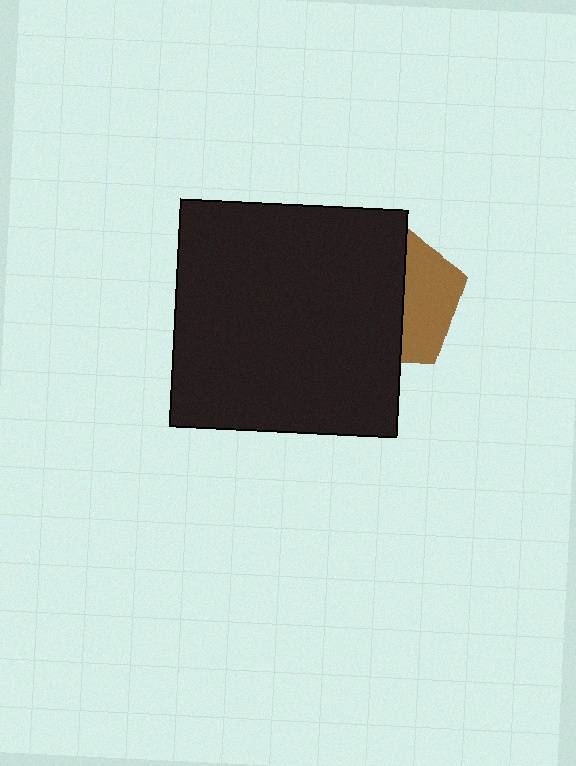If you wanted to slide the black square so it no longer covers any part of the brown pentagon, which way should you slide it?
Slide it left — that is the most direct way to separate the two shapes.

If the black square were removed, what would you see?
You would see the complete brown pentagon.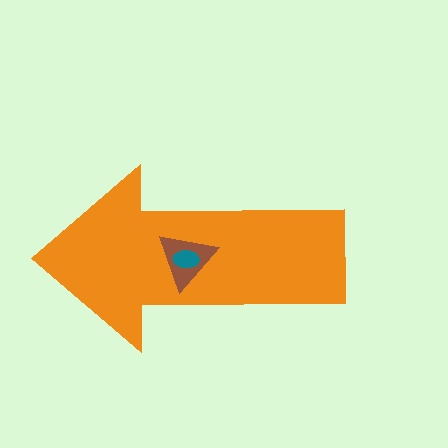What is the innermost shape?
The teal ellipse.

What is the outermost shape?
The orange arrow.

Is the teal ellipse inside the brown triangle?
Yes.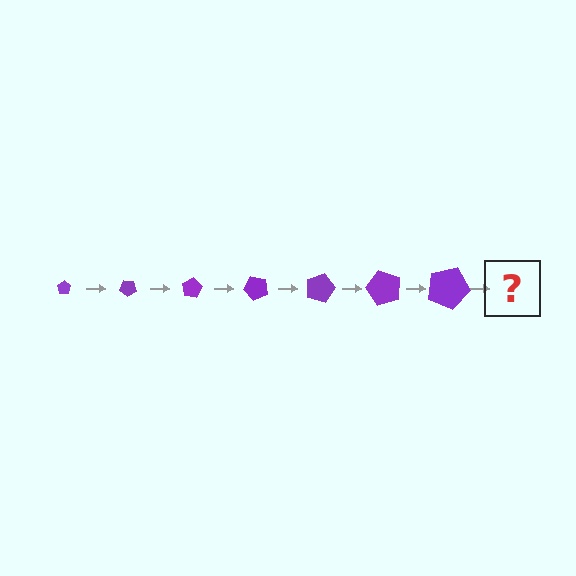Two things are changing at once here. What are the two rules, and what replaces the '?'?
The two rules are that the pentagon grows larger each step and it rotates 40 degrees each step. The '?' should be a pentagon, larger than the previous one and rotated 280 degrees from the start.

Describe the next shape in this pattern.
It should be a pentagon, larger than the previous one and rotated 280 degrees from the start.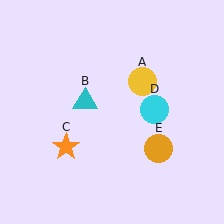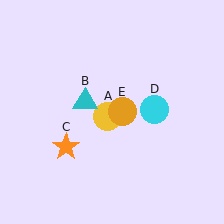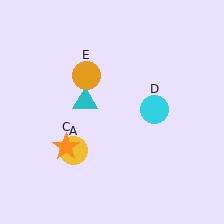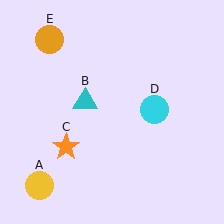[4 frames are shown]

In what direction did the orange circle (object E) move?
The orange circle (object E) moved up and to the left.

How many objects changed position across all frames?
2 objects changed position: yellow circle (object A), orange circle (object E).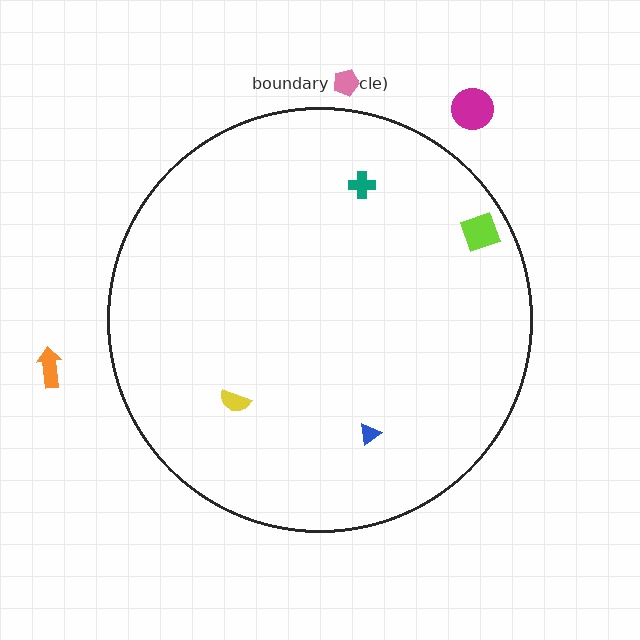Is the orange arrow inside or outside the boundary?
Outside.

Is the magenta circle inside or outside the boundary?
Outside.